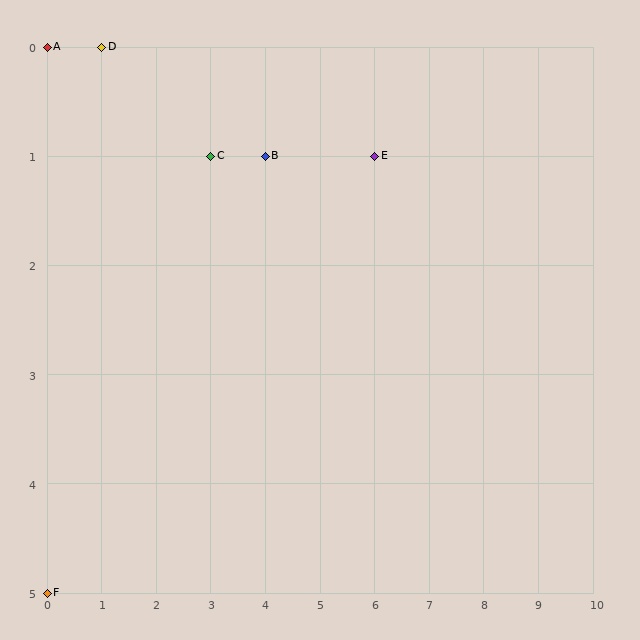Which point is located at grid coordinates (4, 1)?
Point B is at (4, 1).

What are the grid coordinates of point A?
Point A is at grid coordinates (0, 0).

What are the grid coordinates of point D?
Point D is at grid coordinates (1, 0).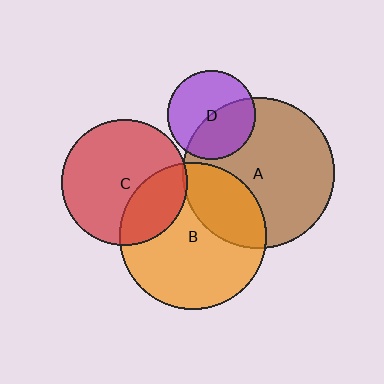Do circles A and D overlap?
Yes.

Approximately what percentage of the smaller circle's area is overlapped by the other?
Approximately 45%.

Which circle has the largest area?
Circle A (brown).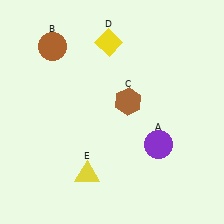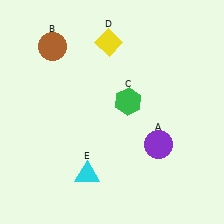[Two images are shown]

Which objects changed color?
C changed from brown to green. E changed from yellow to cyan.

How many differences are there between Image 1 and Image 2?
There are 2 differences between the two images.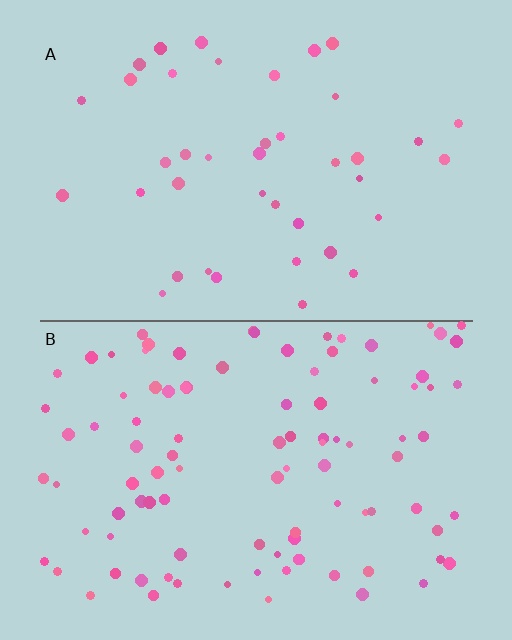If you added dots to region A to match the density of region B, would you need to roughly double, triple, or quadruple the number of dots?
Approximately double.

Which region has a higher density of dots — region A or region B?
B (the bottom).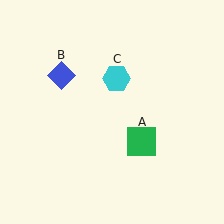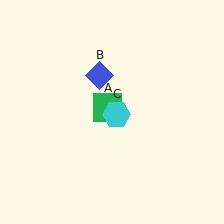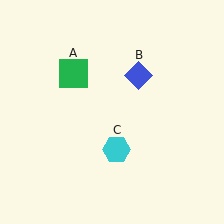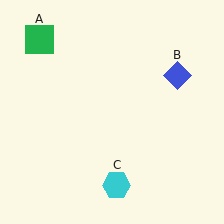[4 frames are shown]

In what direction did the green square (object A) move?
The green square (object A) moved up and to the left.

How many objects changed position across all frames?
3 objects changed position: green square (object A), blue diamond (object B), cyan hexagon (object C).